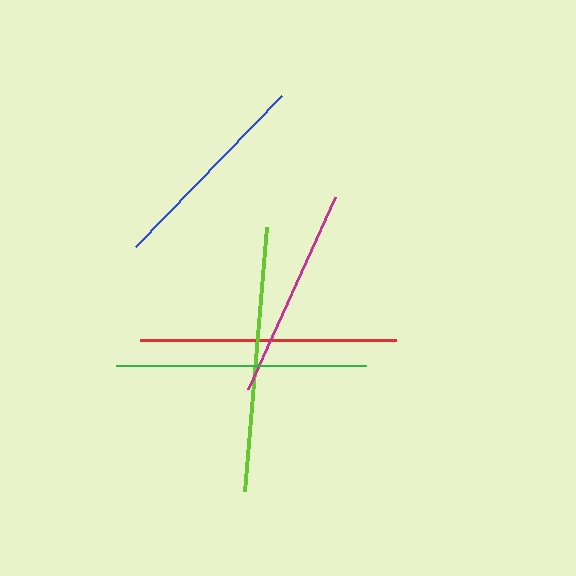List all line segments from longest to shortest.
From longest to shortest: lime, red, green, magenta, blue.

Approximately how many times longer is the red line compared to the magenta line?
The red line is approximately 1.2 times the length of the magenta line.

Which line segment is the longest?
The lime line is the longest at approximately 264 pixels.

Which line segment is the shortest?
The blue line is the shortest at approximately 210 pixels.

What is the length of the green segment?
The green segment is approximately 251 pixels long.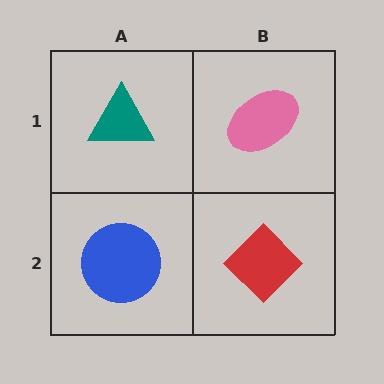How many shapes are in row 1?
2 shapes.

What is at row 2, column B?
A red diamond.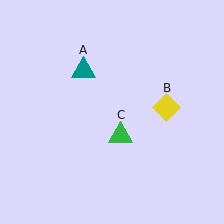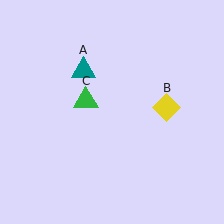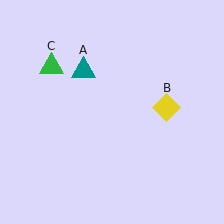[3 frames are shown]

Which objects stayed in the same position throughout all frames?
Teal triangle (object A) and yellow diamond (object B) remained stationary.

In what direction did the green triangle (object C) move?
The green triangle (object C) moved up and to the left.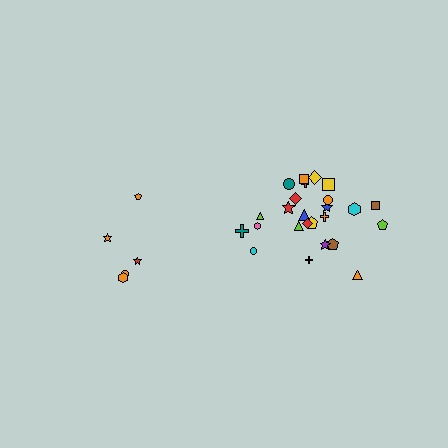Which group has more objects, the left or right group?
The right group.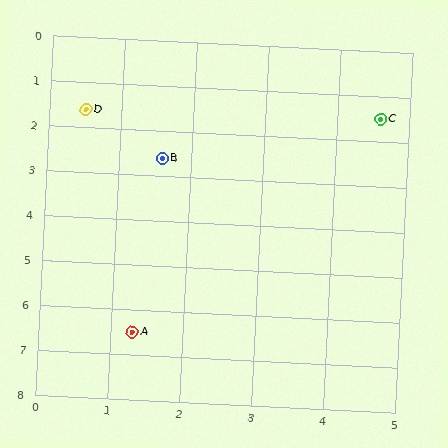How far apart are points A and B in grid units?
Points A and B are about 3.9 grid units apart.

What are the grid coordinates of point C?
Point C is at approximately (4.6, 1.5).